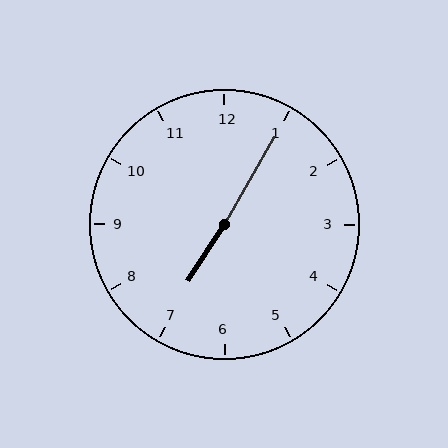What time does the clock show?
7:05.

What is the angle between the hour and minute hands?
Approximately 178 degrees.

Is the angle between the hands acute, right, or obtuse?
It is obtuse.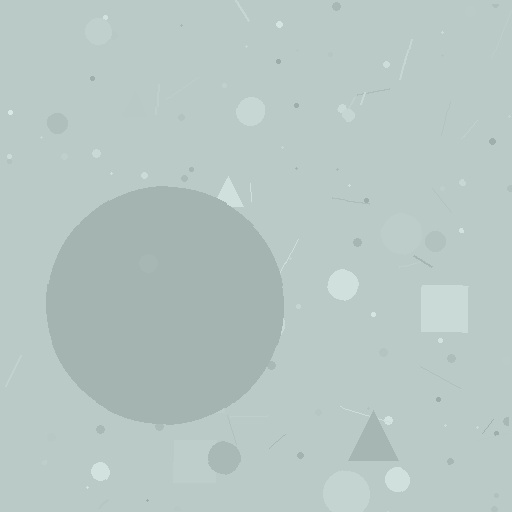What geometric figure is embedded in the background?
A circle is embedded in the background.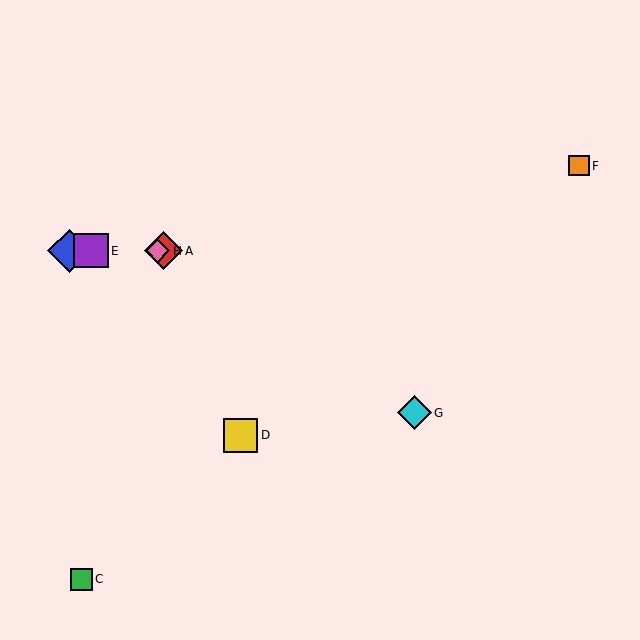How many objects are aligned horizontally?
4 objects (A, B, E, H) are aligned horizontally.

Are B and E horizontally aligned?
Yes, both are at y≈251.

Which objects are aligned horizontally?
Objects A, B, E, H are aligned horizontally.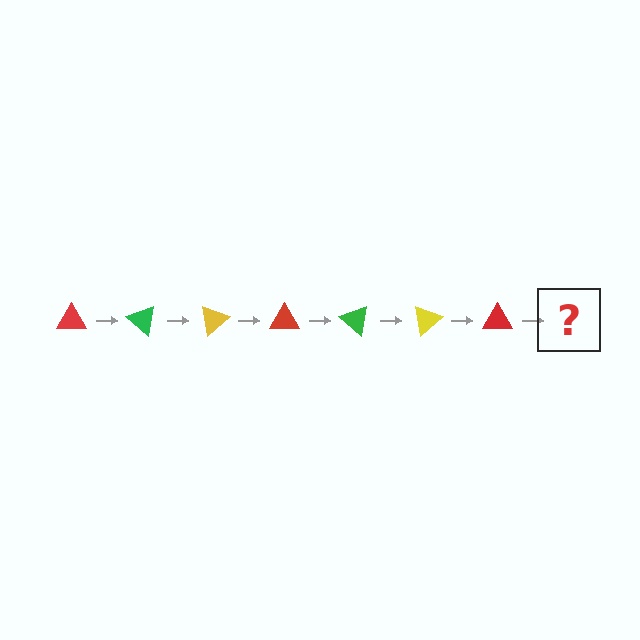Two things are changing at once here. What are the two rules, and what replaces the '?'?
The two rules are that it rotates 40 degrees each step and the color cycles through red, green, and yellow. The '?' should be a green triangle, rotated 280 degrees from the start.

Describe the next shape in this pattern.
It should be a green triangle, rotated 280 degrees from the start.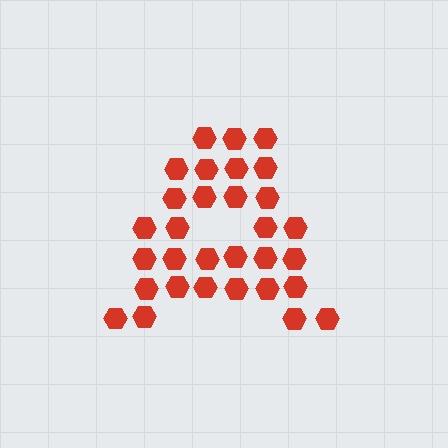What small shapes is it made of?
It is made of small hexagons.